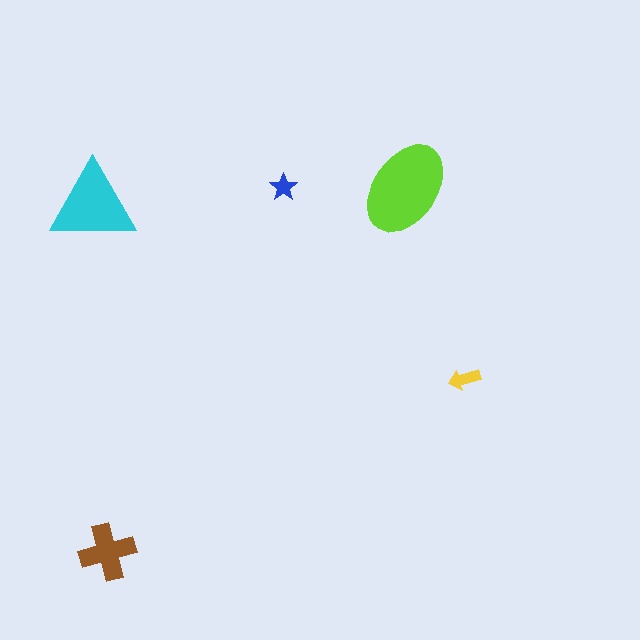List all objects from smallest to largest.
The blue star, the yellow arrow, the brown cross, the cyan triangle, the lime ellipse.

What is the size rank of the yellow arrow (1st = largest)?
4th.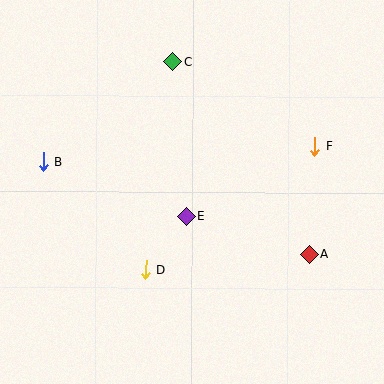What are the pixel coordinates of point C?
Point C is at (173, 62).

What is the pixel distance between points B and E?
The distance between B and E is 153 pixels.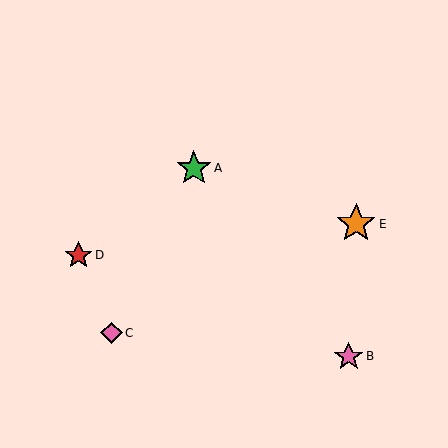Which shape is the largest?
The orange star (labeled E) is the largest.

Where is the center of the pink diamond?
The center of the pink diamond is at (112, 333).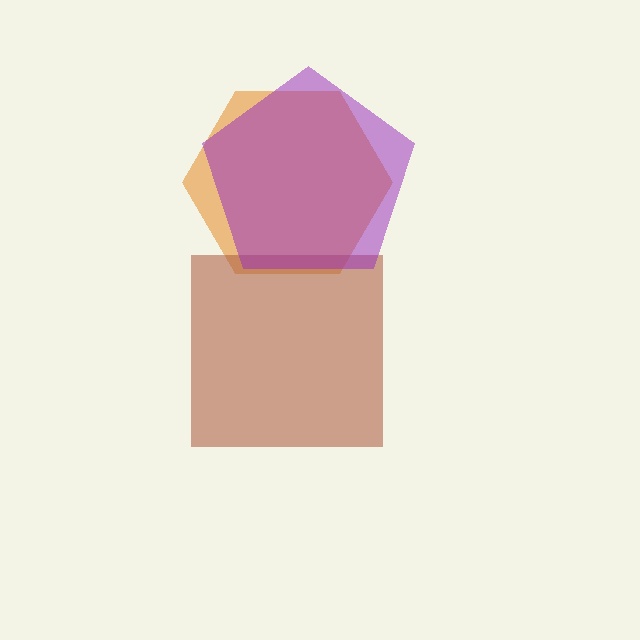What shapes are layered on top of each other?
The layered shapes are: an orange hexagon, a brown square, a purple pentagon.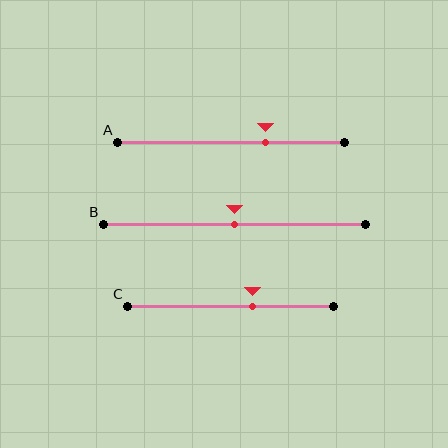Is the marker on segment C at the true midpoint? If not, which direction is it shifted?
No, the marker on segment C is shifted to the right by about 11% of the segment length.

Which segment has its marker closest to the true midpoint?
Segment B has its marker closest to the true midpoint.